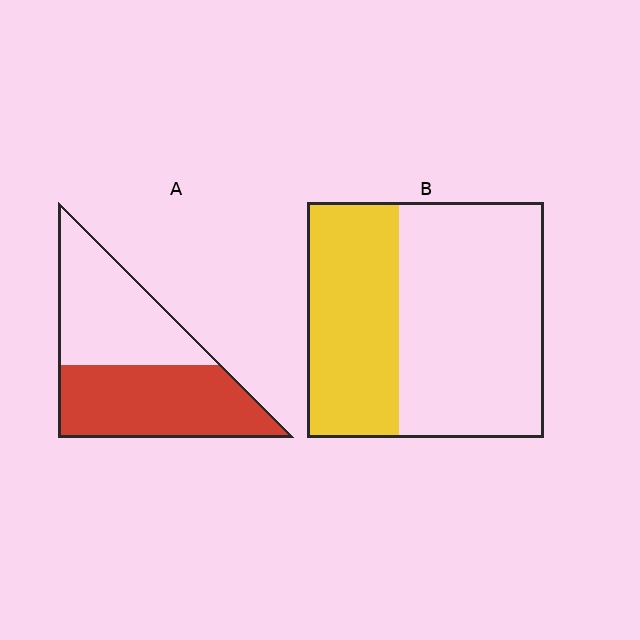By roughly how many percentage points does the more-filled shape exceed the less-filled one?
By roughly 15 percentage points (A over B).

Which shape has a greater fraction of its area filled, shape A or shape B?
Shape A.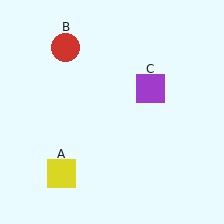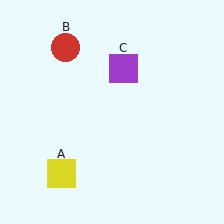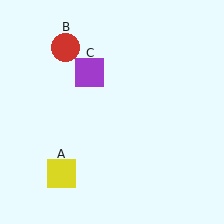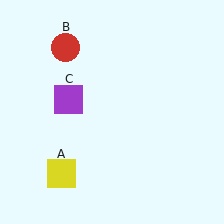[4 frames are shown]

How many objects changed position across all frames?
1 object changed position: purple square (object C).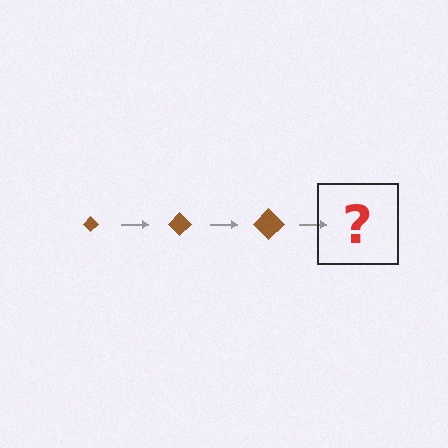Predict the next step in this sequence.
The next step is a brown diamond, larger than the previous one.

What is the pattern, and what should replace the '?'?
The pattern is that the diamond gets progressively larger each step. The '?' should be a brown diamond, larger than the previous one.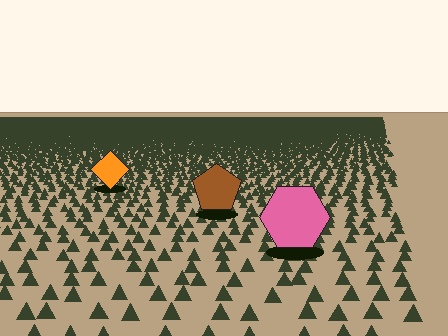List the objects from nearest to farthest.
From nearest to farthest: the pink hexagon, the brown pentagon, the orange diamond.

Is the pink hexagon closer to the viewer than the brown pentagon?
Yes. The pink hexagon is closer — you can tell from the texture gradient: the ground texture is coarser near it.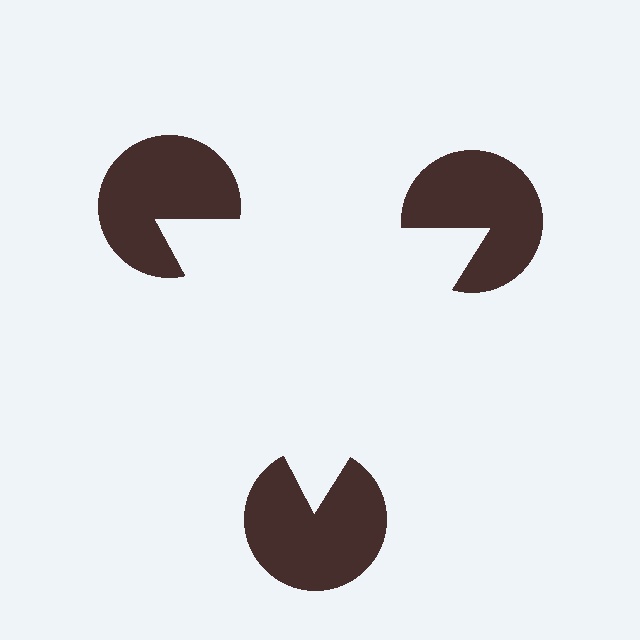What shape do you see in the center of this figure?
An illusory triangle — its edges are inferred from the aligned wedge cuts in the pac-man discs, not physically drawn.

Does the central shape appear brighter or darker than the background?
It typically appears slightly brighter than the background, even though no actual brightness change is drawn.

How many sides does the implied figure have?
3 sides.